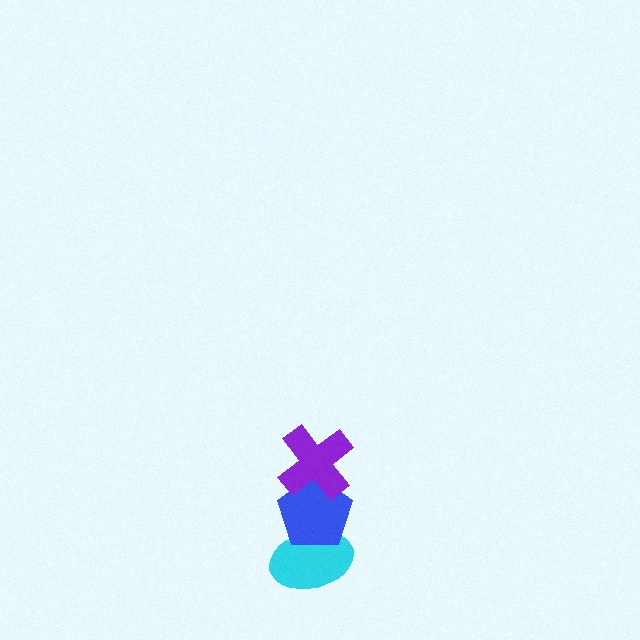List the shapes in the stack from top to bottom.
From top to bottom: the purple cross, the blue pentagon, the cyan ellipse.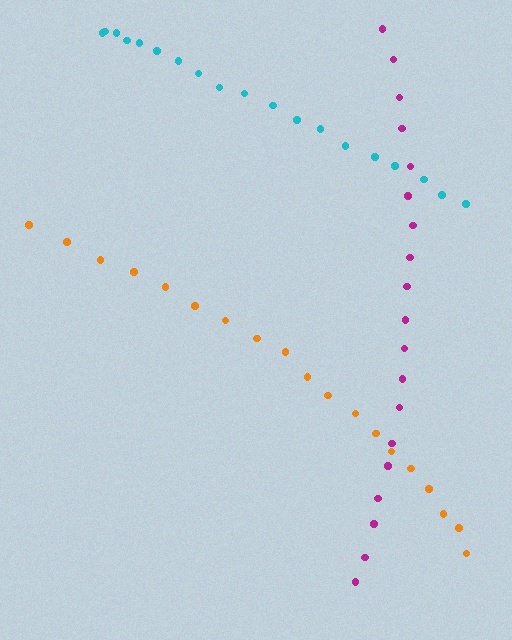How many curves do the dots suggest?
There are 3 distinct paths.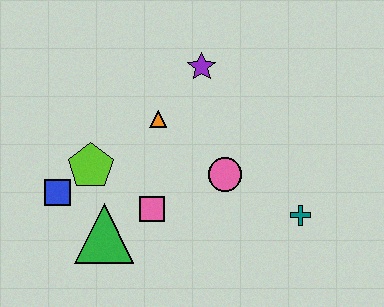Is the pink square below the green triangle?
No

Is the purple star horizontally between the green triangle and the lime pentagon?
No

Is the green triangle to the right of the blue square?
Yes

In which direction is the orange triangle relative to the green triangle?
The orange triangle is above the green triangle.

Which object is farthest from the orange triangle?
The teal cross is farthest from the orange triangle.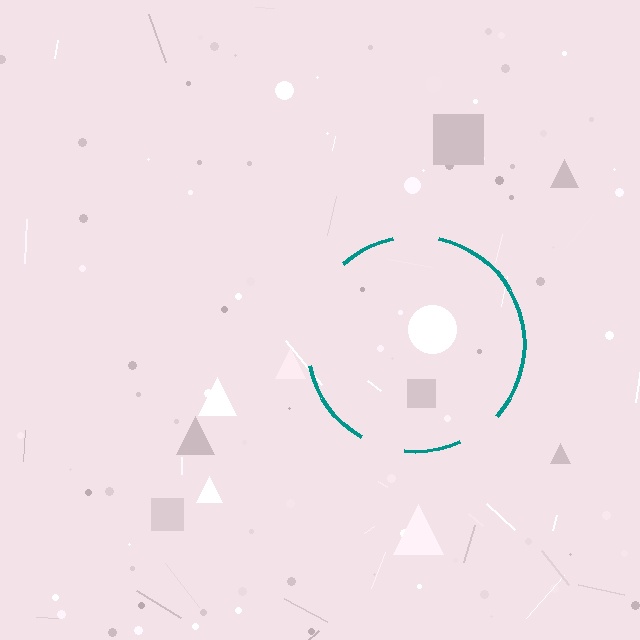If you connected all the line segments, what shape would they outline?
They would outline a circle.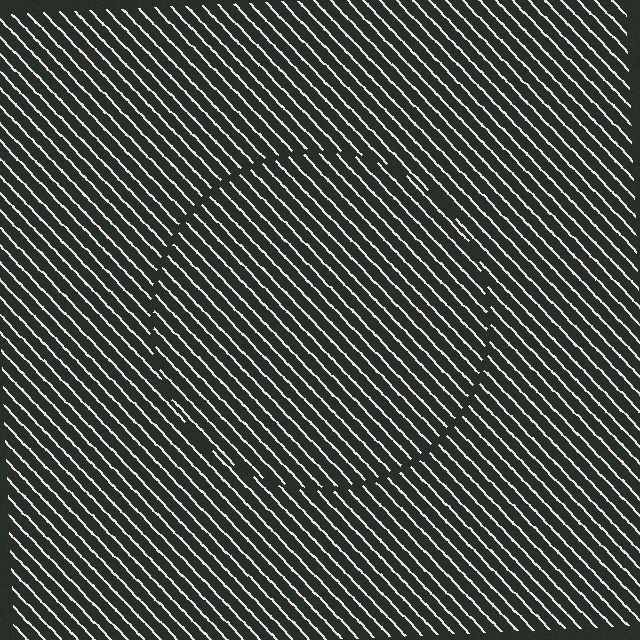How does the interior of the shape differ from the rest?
The interior of the shape contains the same grating, shifted by half a period — the contour is defined by the phase discontinuity where line-ends from the inner and outer gratings abut.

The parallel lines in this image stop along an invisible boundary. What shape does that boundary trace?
An illusory circle. The interior of the shape contains the same grating, shifted by half a period — the contour is defined by the phase discontinuity where line-ends from the inner and outer gratings abut.